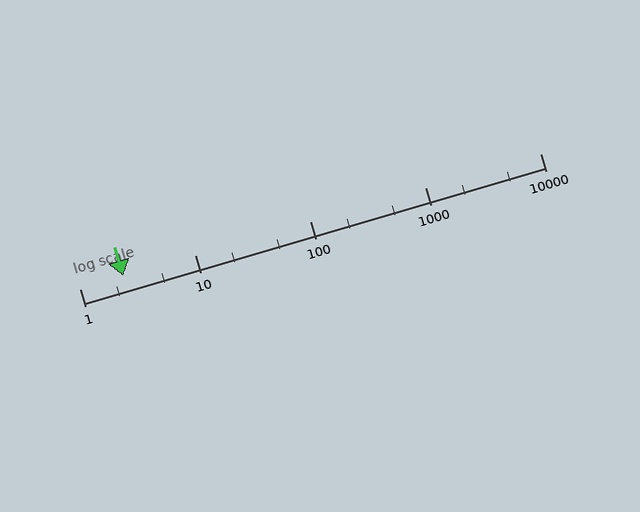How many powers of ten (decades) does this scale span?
The scale spans 4 decades, from 1 to 10000.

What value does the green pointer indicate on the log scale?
The pointer indicates approximately 2.4.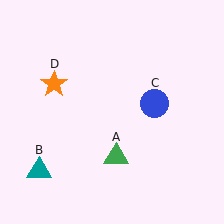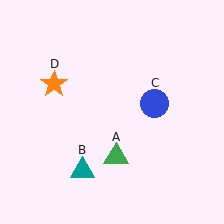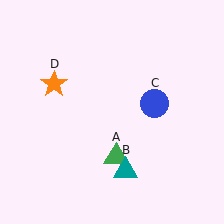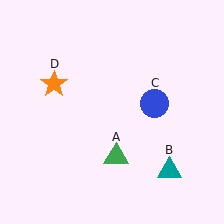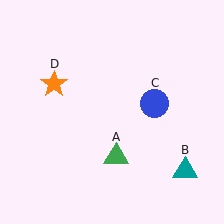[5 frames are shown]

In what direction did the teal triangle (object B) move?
The teal triangle (object B) moved right.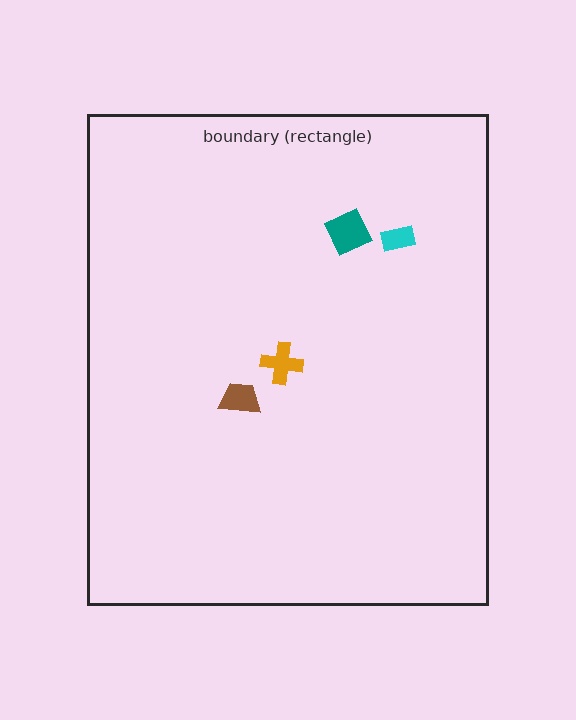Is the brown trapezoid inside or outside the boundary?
Inside.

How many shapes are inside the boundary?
4 inside, 0 outside.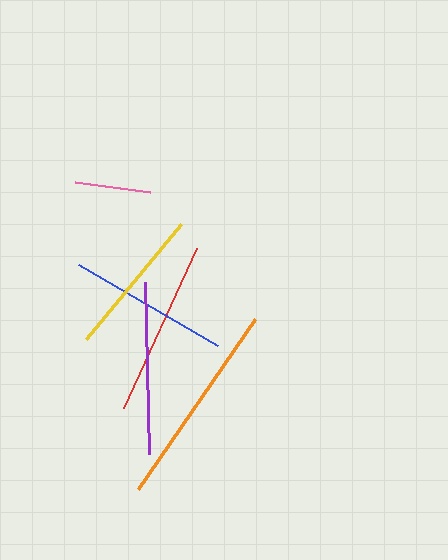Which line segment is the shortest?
The pink line is the shortest at approximately 75 pixels.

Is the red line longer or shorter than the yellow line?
The red line is longer than the yellow line.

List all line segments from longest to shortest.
From longest to shortest: orange, red, purple, blue, yellow, pink.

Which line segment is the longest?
The orange line is the longest at approximately 207 pixels.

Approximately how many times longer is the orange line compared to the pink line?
The orange line is approximately 2.8 times the length of the pink line.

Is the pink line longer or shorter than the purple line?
The purple line is longer than the pink line.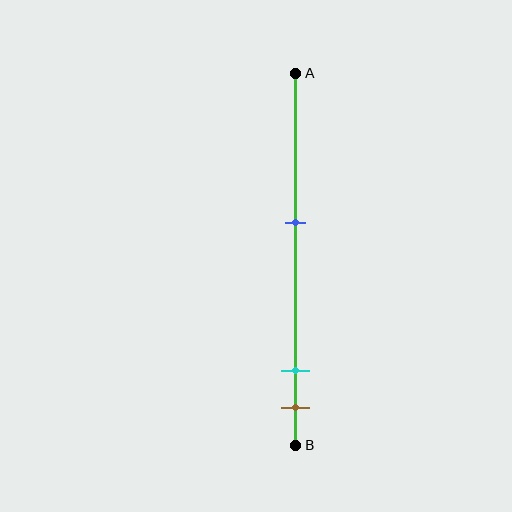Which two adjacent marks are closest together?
The cyan and brown marks are the closest adjacent pair.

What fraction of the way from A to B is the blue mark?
The blue mark is approximately 40% (0.4) of the way from A to B.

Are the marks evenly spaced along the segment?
No, the marks are not evenly spaced.